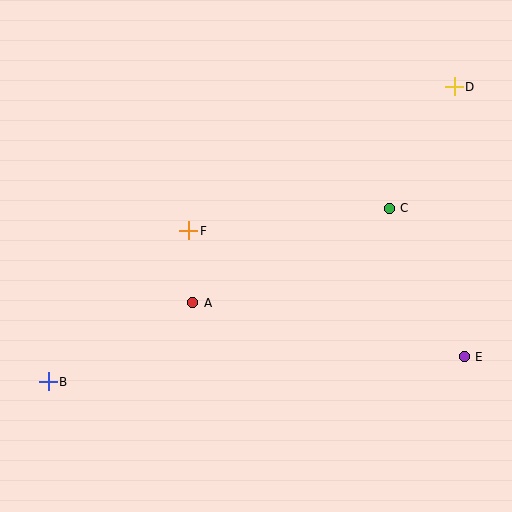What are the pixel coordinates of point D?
Point D is at (454, 87).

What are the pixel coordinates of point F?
Point F is at (189, 231).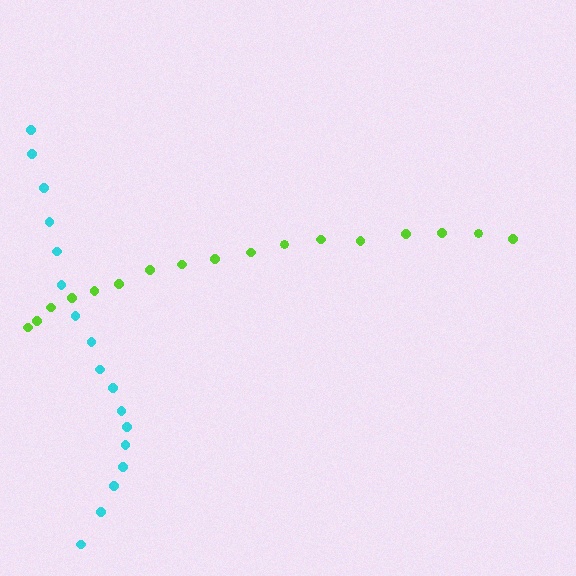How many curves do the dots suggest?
There are 2 distinct paths.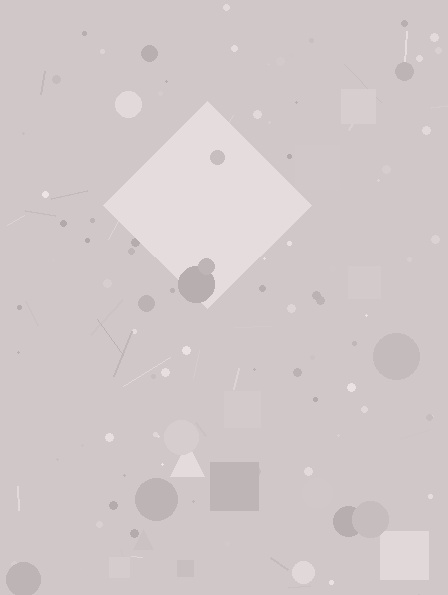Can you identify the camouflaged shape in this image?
The camouflaged shape is a diamond.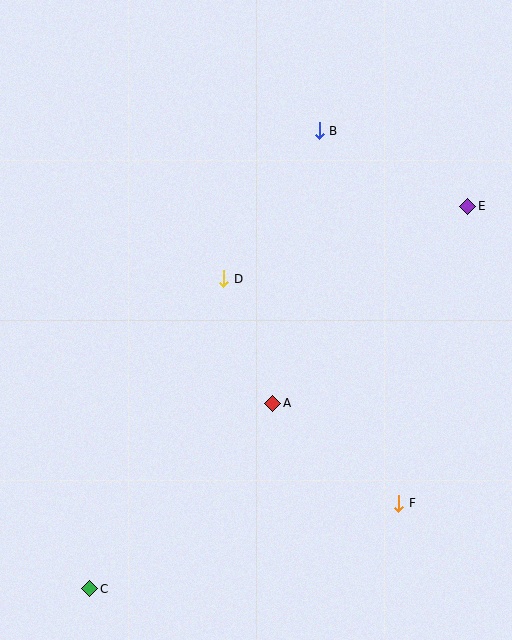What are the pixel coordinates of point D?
Point D is at (224, 279).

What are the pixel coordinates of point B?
Point B is at (319, 131).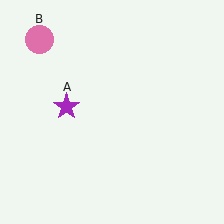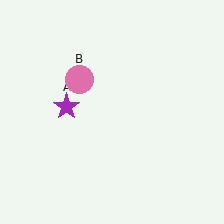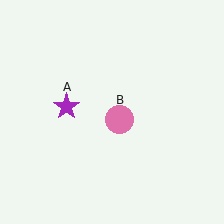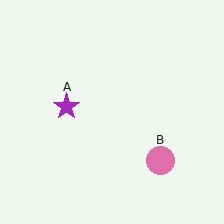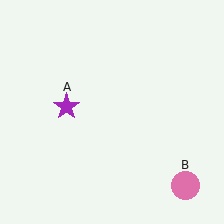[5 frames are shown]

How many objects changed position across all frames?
1 object changed position: pink circle (object B).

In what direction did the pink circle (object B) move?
The pink circle (object B) moved down and to the right.